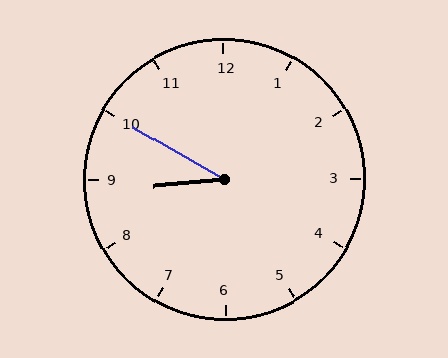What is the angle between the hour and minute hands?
Approximately 35 degrees.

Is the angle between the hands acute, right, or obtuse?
It is acute.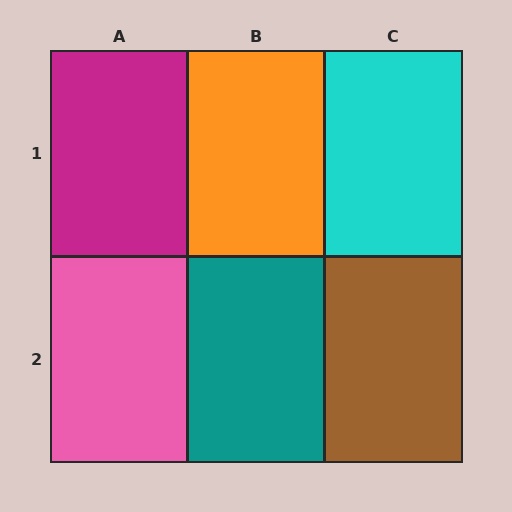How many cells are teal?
1 cell is teal.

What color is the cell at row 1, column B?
Orange.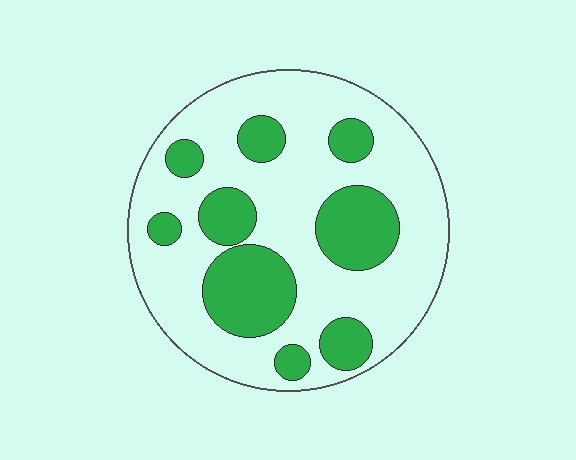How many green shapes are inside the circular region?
9.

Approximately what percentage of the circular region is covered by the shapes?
Approximately 30%.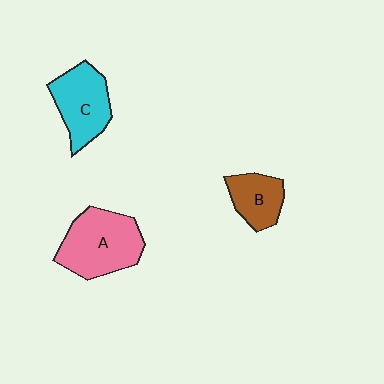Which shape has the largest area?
Shape A (pink).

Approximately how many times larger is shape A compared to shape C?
Approximately 1.2 times.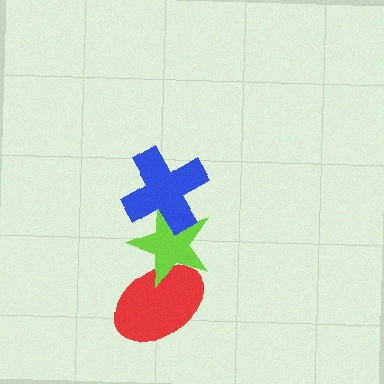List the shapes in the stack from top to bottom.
From top to bottom: the blue cross, the lime star, the red ellipse.